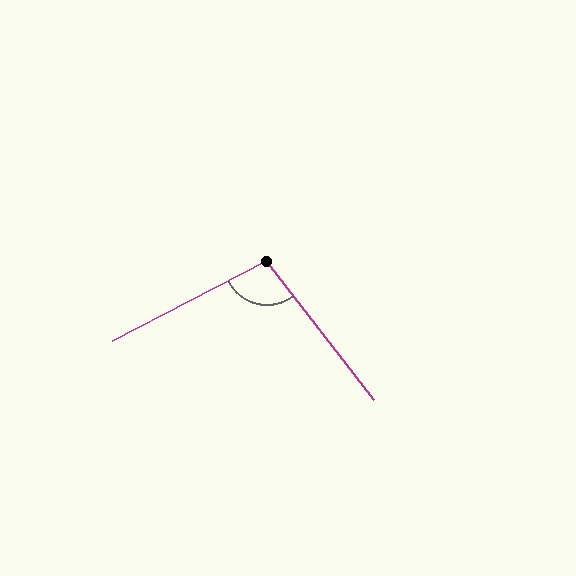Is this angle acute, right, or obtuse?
It is obtuse.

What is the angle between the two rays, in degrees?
Approximately 101 degrees.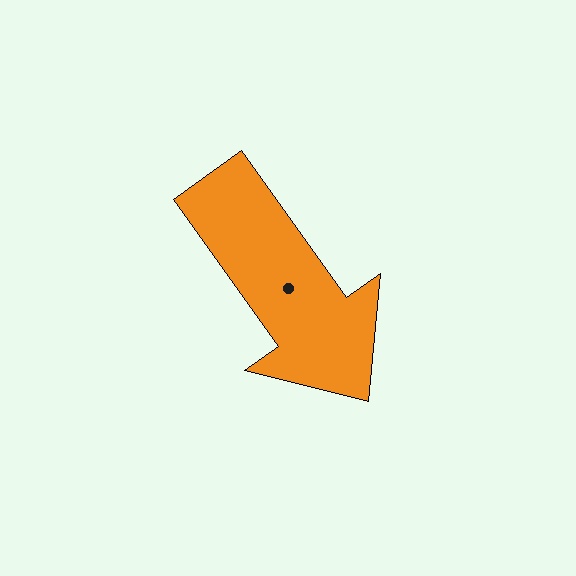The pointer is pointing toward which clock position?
Roughly 5 o'clock.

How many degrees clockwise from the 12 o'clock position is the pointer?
Approximately 145 degrees.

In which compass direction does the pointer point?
Southeast.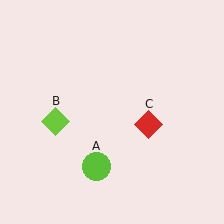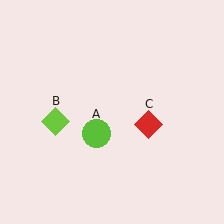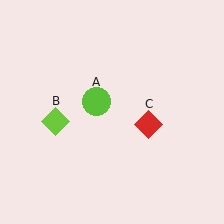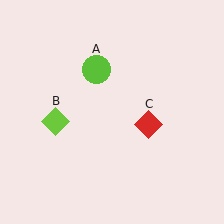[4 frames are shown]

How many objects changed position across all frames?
1 object changed position: lime circle (object A).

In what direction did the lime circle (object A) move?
The lime circle (object A) moved up.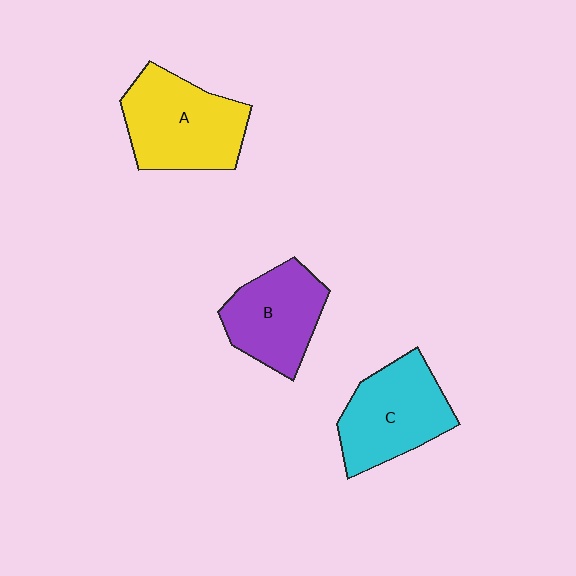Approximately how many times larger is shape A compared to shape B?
Approximately 1.2 times.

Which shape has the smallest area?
Shape B (purple).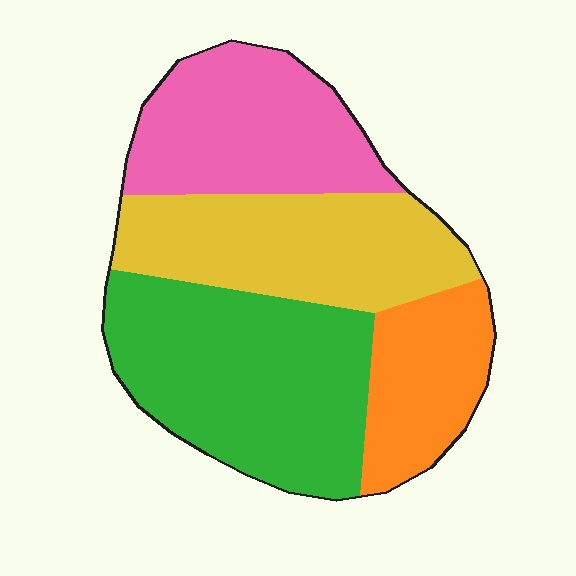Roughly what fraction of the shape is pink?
Pink covers roughly 25% of the shape.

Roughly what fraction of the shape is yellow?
Yellow takes up about one quarter (1/4) of the shape.